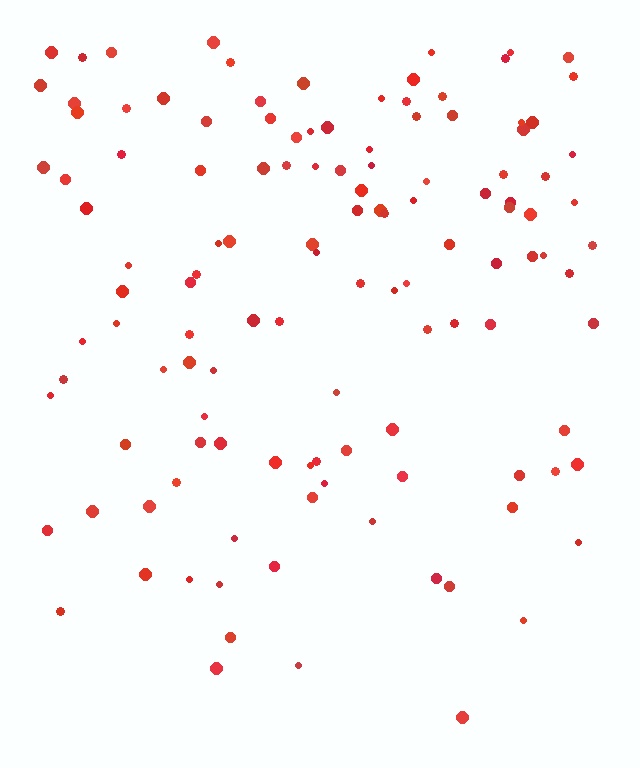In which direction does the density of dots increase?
From bottom to top, with the top side densest.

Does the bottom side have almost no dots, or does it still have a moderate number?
Still a moderate number, just noticeably fewer than the top.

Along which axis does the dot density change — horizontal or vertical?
Vertical.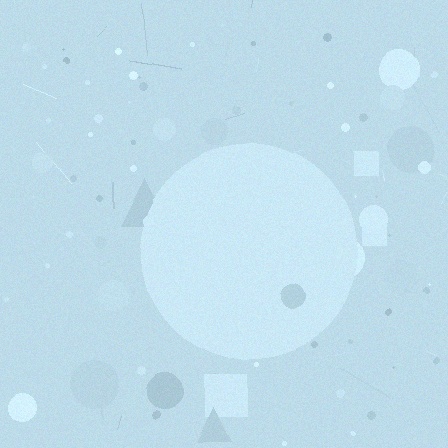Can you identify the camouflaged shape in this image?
The camouflaged shape is a circle.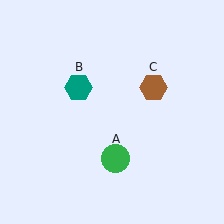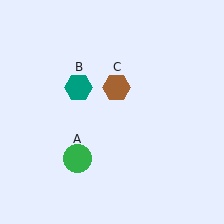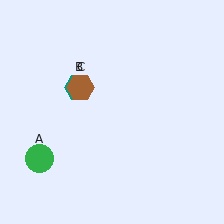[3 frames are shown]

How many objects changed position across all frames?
2 objects changed position: green circle (object A), brown hexagon (object C).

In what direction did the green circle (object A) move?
The green circle (object A) moved left.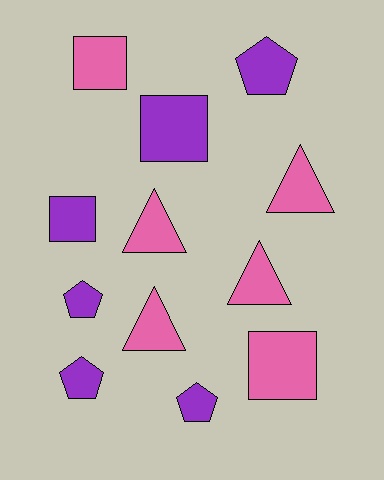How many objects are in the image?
There are 12 objects.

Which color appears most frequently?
Purple, with 6 objects.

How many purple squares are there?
There are 2 purple squares.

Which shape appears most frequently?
Square, with 4 objects.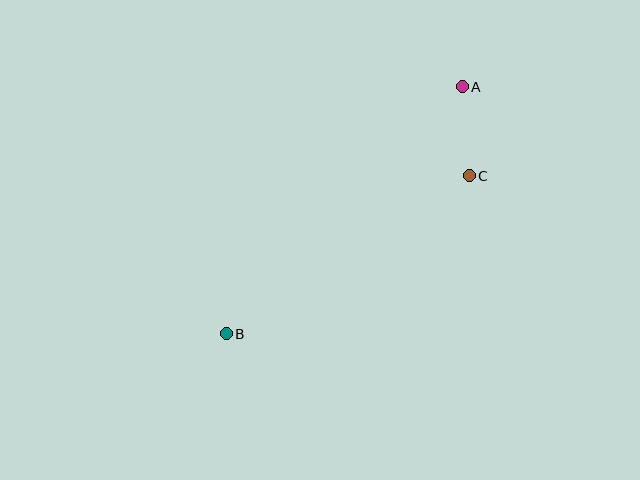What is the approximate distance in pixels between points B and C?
The distance between B and C is approximately 290 pixels.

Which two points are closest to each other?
Points A and C are closest to each other.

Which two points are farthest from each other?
Points A and B are farthest from each other.